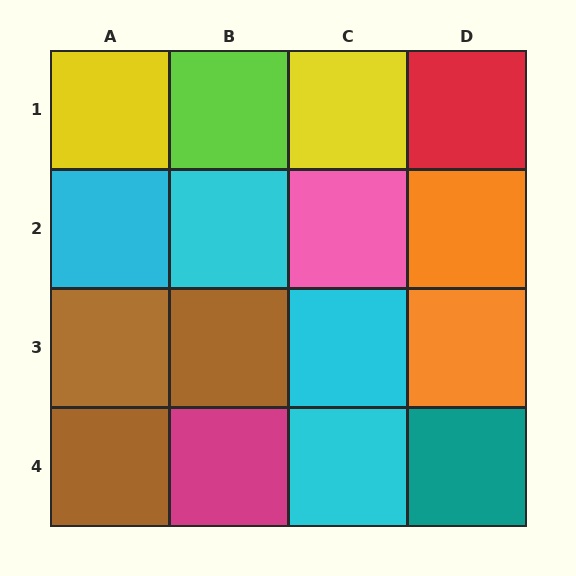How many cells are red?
1 cell is red.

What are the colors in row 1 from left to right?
Yellow, lime, yellow, red.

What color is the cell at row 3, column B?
Brown.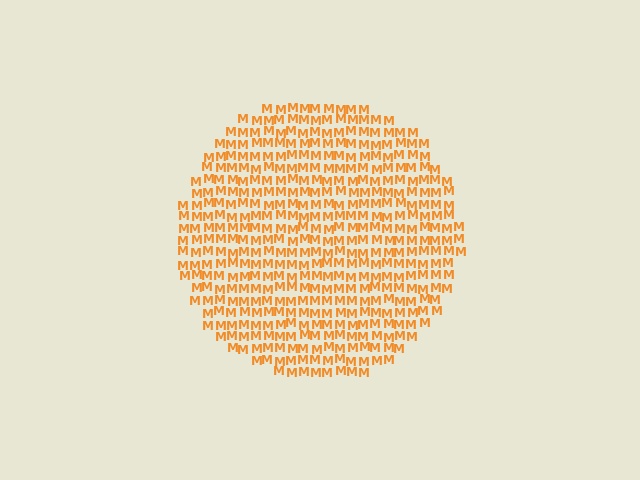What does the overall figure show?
The overall figure shows a circle.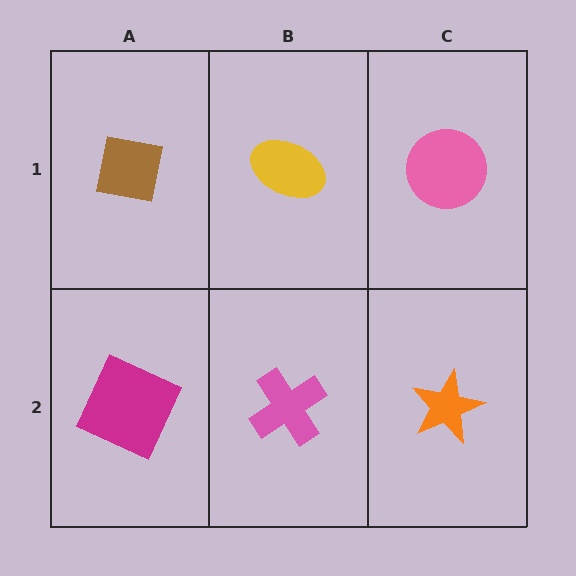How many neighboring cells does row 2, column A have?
2.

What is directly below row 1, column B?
A pink cross.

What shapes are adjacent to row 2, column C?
A pink circle (row 1, column C), a pink cross (row 2, column B).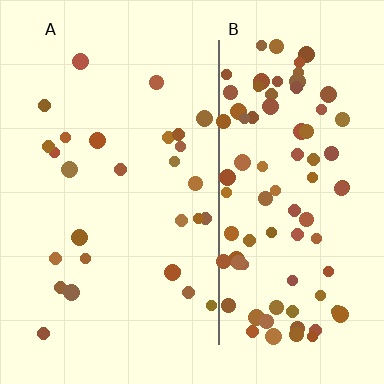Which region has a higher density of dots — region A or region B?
B (the right).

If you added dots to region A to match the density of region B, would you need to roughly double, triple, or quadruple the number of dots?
Approximately triple.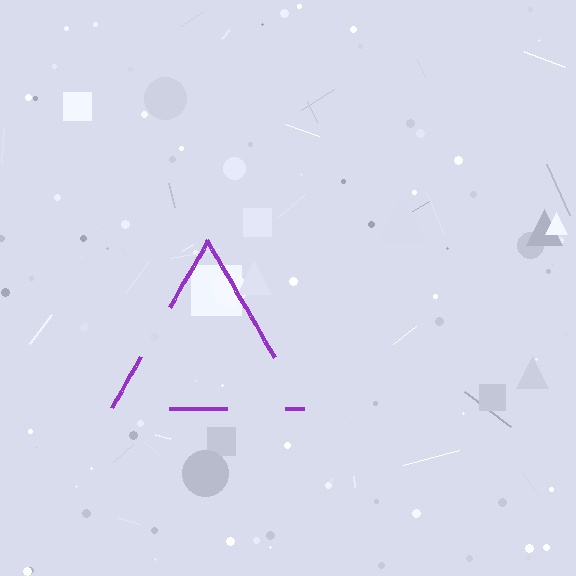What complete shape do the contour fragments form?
The contour fragments form a triangle.